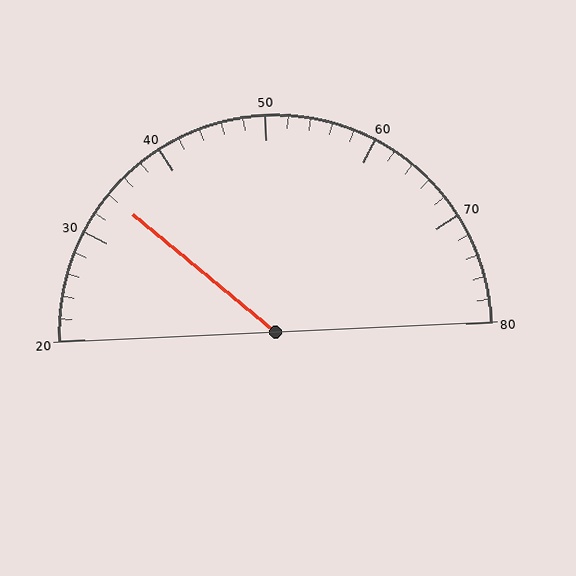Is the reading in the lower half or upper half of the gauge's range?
The reading is in the lower half of the range (20 to 80).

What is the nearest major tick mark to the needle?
The nearest major tick mark is 30.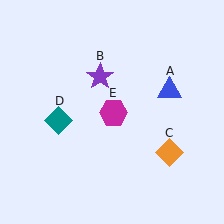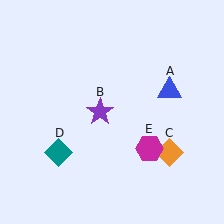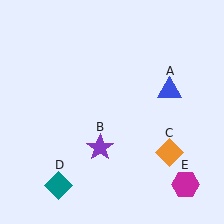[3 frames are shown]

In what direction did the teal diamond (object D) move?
The teal diamond (object D) moved down.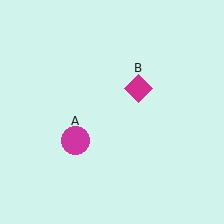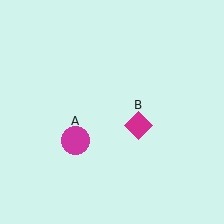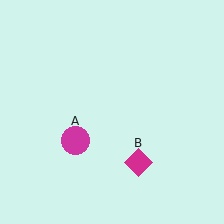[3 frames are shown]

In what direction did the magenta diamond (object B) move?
The magenta diamond (object B) moved down.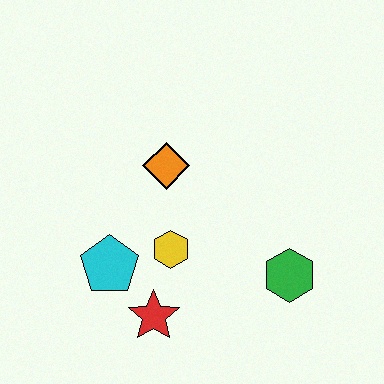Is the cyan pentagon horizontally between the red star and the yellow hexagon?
No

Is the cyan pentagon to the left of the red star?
Yes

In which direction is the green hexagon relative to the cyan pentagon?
The green hexagon is to the right of the cyan pentagon.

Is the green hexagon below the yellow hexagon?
Yes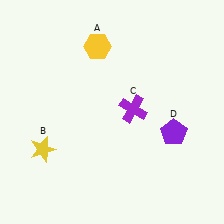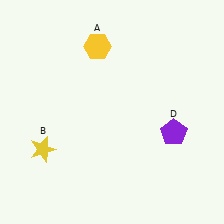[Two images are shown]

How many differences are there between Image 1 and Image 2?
There is 1 difference between the two images.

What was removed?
The purple cross (C) was removed in Image 2.